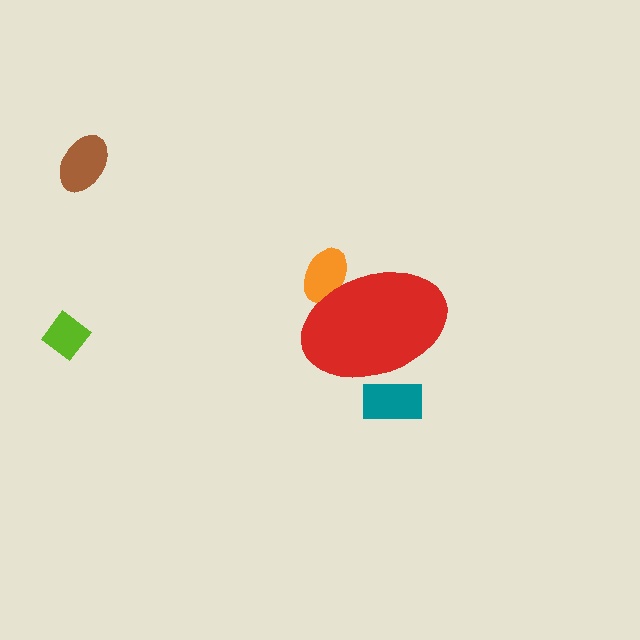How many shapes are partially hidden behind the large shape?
2 shapes are partially hidden.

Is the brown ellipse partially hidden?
No, the brown ellipse is fully visible.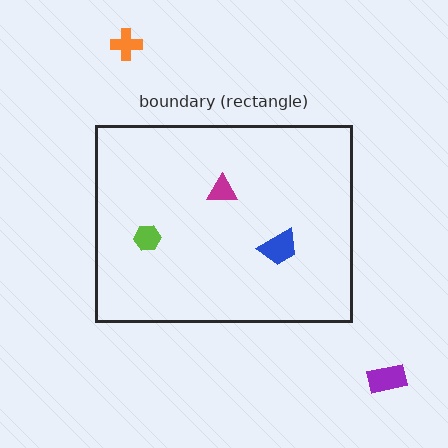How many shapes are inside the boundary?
3 inside, 2 outside.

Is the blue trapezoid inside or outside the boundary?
Inside.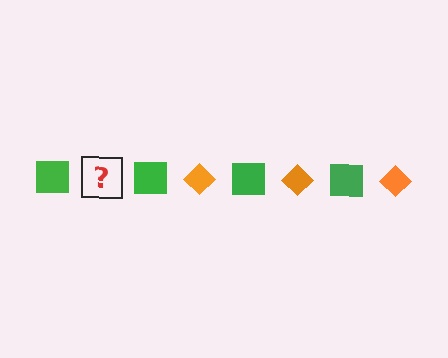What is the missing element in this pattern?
The missing element is an orange diamond.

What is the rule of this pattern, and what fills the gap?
The rule is that the pattern alternates between green square and orange diamond. The gap should be filled with an orange diamond.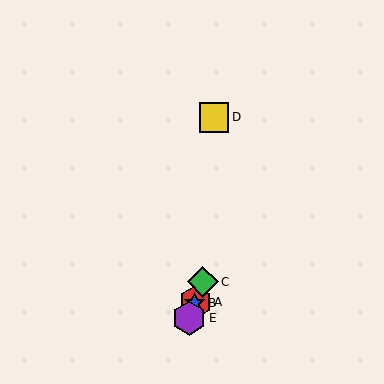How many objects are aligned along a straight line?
4 objects (A, B, C, E) are aligned along a straight line.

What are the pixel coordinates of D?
Object D is at (214, 117).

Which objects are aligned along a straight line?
Objects A, B, C, E are aligned along a straight line.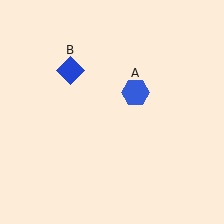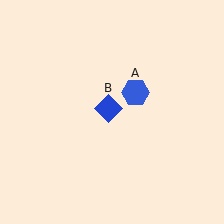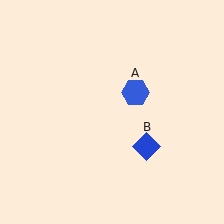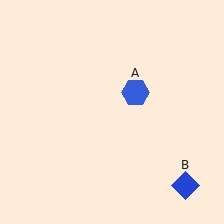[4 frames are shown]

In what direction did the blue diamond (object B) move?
The blue diamond (object B) moved down and to the right.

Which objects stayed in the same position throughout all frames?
Blue hexagon (object A) remained stationary.